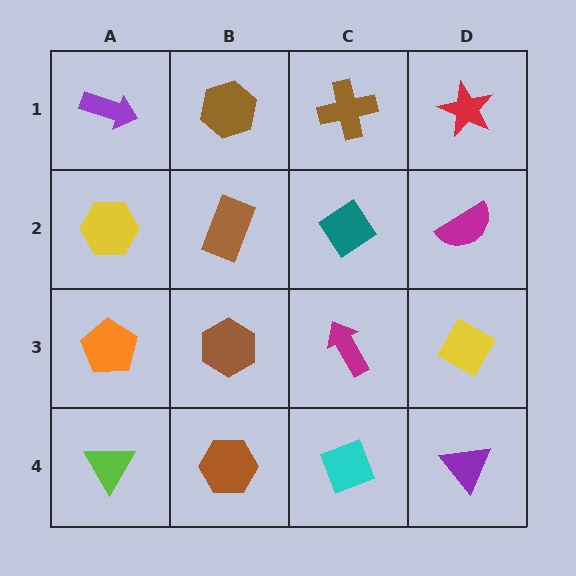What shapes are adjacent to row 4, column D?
A yellow diamond (row 3, column D), a cyan diamond (row 4, column C).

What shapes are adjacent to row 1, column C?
A teal diamond (row 2, column C), a brown hexagon (row 1, column B), a red star (row 1, column D).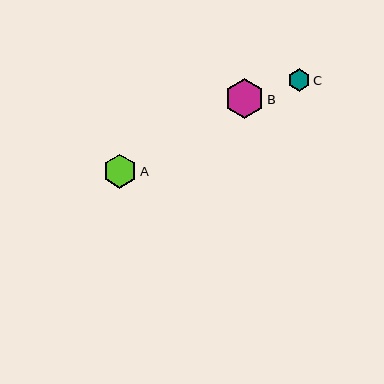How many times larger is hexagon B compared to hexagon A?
Hexagon B is approximately 1.2 times the size of hexagon A.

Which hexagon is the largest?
Hexagon B is the largest with a size of approximately 40 pixels.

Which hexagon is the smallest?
Hexagon C is the smallest with a size of approximately 22 pixels.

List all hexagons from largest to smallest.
From largest to smallest: B, A, C.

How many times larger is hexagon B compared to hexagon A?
Hexagon B is approximately 1.2 times the size of hexagon A.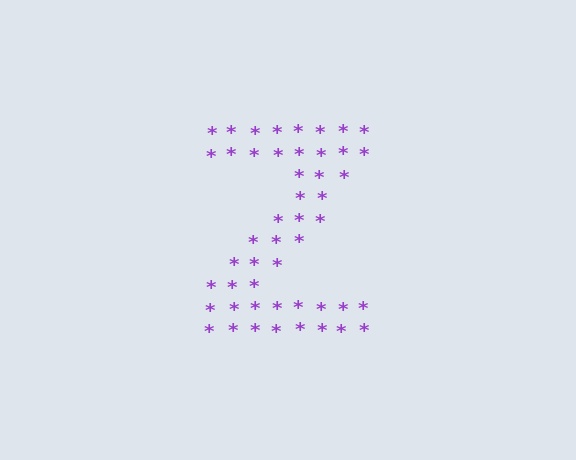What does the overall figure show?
The overall figure shows the letter Z.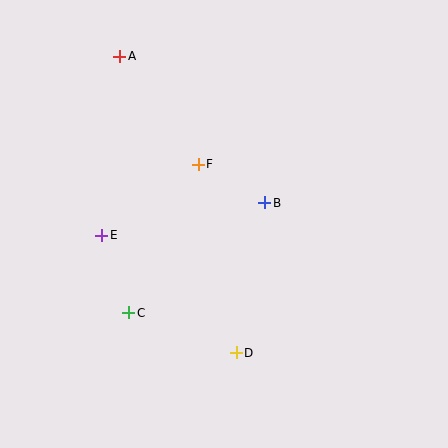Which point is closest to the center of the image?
Point B at (265, 203) is closest to the center.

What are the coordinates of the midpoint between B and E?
The midpoint between B and E is at (183, 219).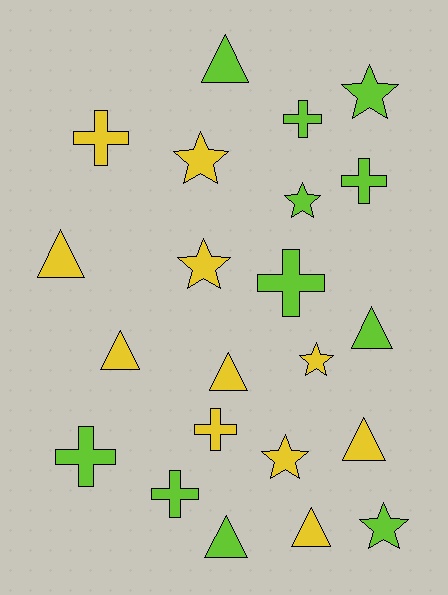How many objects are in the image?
There are 22 objects.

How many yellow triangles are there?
There are 5 yellow triangles.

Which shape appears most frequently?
Triangle, with 8 objects.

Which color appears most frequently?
Lime, with 11 objects.